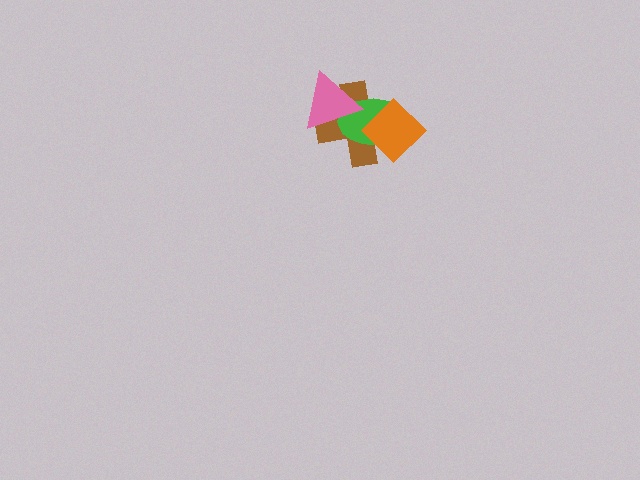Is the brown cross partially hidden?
Yes, it is partially covered by another shape.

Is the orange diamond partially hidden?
No, no other shape covers it.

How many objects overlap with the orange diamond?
2 objects overlap with the orange diamond.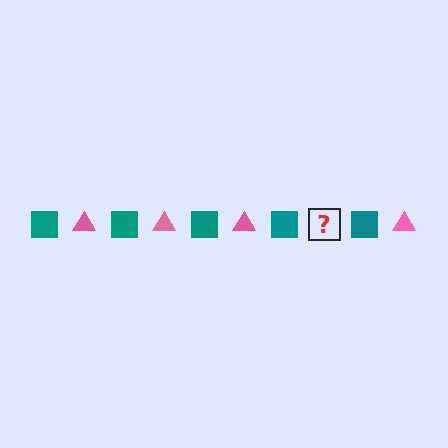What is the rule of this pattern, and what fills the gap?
The rule is that the pattern alternates between teal square and pink triangle. The gap should be filled with a pink triangle.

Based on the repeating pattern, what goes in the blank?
The blank should be a pink triangle.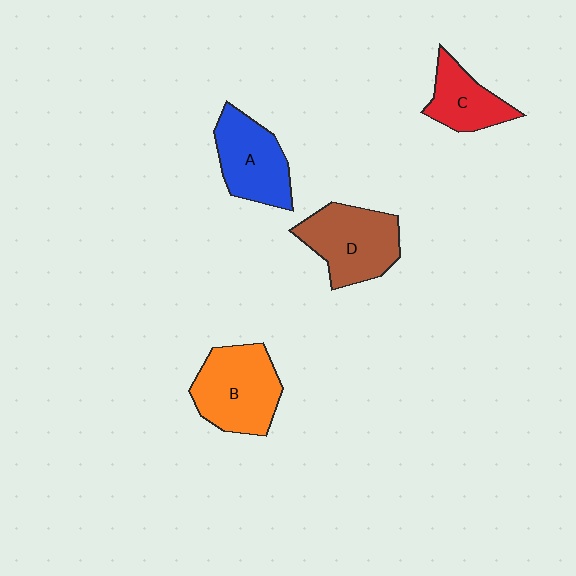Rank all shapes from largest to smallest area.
From largest to smallest: B (orange), D (brown), A (blue), C (red).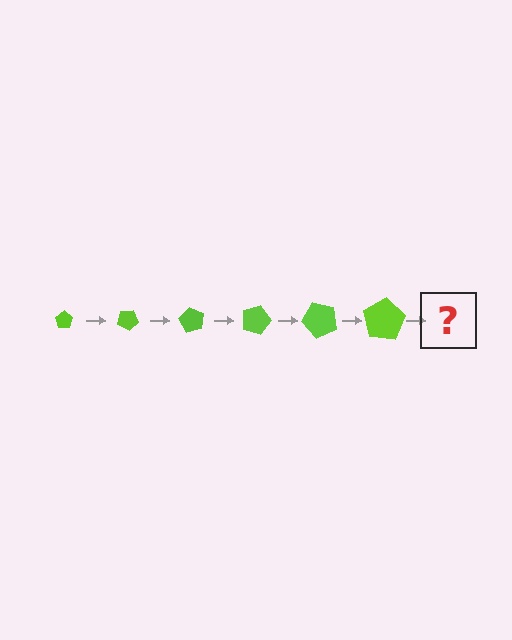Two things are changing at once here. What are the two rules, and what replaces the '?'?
The two rules are that the pentagon grows larger each step and it rotates 30 degrees each step. The '?' should be a pentagon, larger than the previous one and rotated 180 degrees from the start.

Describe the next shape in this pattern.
It should be a pentagon, larger than the previous one and rotated 180 degrees from the start.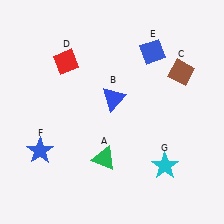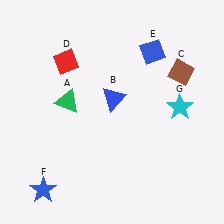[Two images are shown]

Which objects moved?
The objects that moved are: the green triangle (A), the blue star (F), the cyan star (G).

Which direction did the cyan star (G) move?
The cyan star (G) moved up.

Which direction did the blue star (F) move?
The blue star (F) moved down.